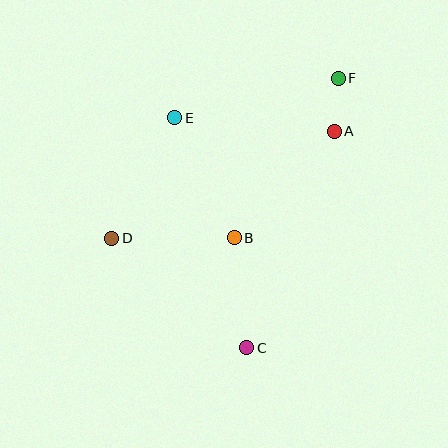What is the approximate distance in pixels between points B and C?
The distance between B and C is approximately 111 pixels.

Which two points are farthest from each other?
Points C and F are farthest from each other.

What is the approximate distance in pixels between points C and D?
The distance between C and D is approximately 174 pixels.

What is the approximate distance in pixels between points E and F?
The distance between E and F is approximately 168 pixels.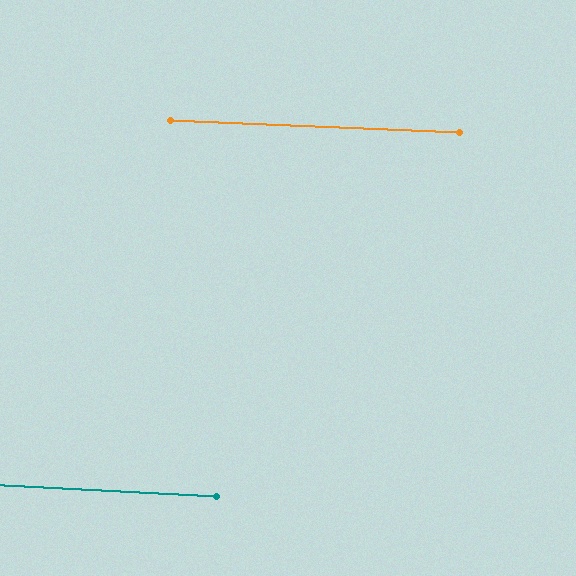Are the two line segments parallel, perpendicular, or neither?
Parallel — their directions differ by only 0.5°.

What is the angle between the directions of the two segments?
Approximately 0 degrees.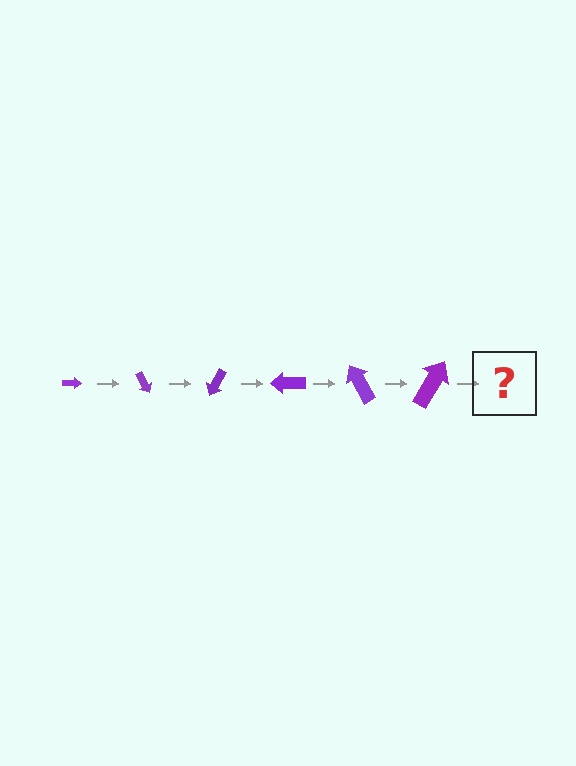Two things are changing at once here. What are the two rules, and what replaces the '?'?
The two rules are that the arrow grows larger each step and it rotates 60 degrees each step. The '?' should be an arrow, larger than the previous one and rotated 360 degrees from the start.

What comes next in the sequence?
The next element should be an arrow, larger than the previous one and rotated 360 degrees from the start.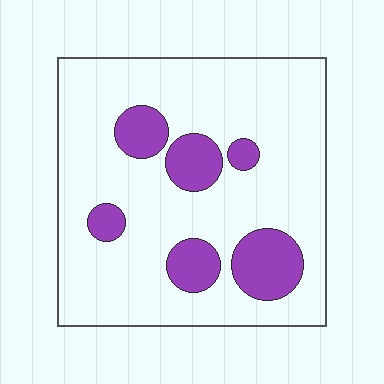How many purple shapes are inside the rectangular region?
6.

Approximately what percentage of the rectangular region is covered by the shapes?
Approximately 20%.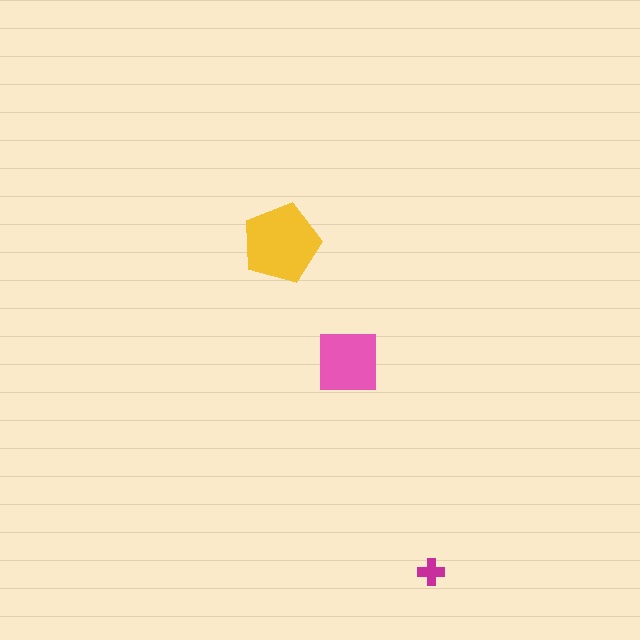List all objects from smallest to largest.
The magenta cross, the pink square, the yellow pentagon.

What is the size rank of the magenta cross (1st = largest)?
3rd.